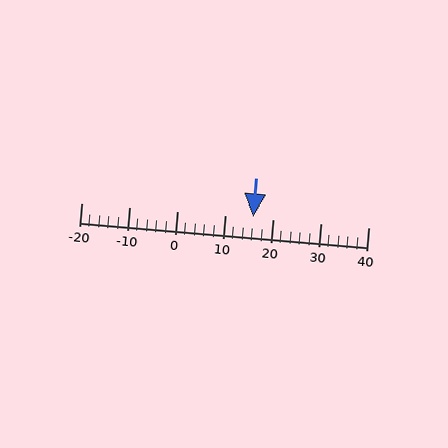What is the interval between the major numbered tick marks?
The major tick marks are spaced 10 units apart.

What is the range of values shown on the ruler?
The ruler shows values from -20 to 40.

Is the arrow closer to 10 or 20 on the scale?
The arrow is closer to 20.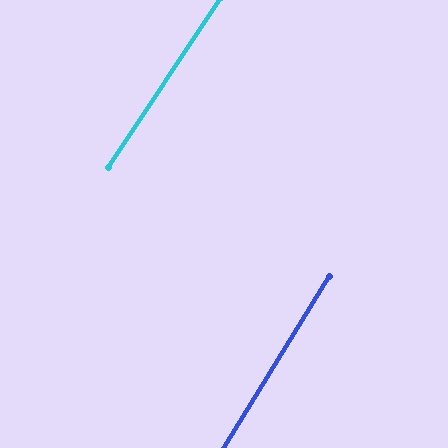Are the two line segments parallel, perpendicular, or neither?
Parallel — their directions differ by only 2.0°.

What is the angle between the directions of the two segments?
Approximately 2 degrees.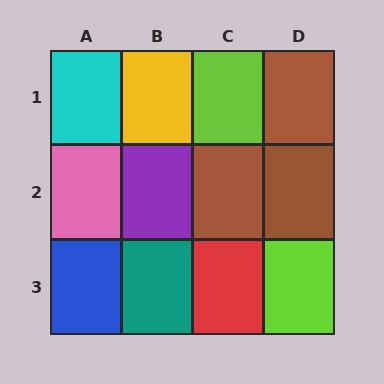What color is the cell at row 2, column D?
Brown.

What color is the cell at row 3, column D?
Lime.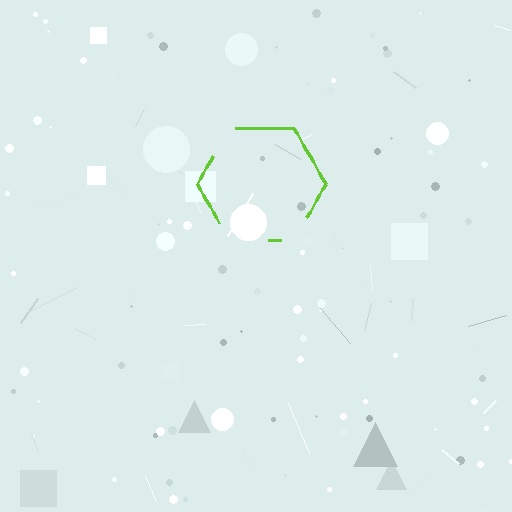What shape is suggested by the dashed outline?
The dashed outline suggests a hexagon.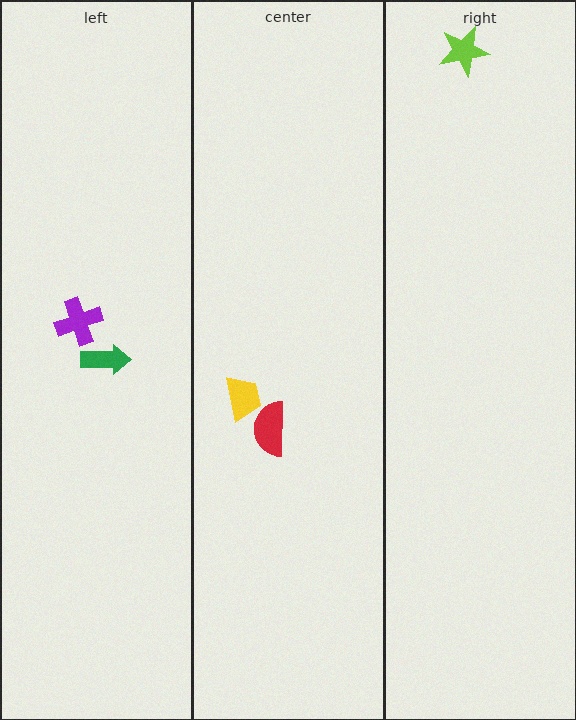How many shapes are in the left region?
2.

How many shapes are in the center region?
2.